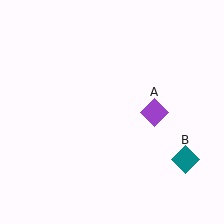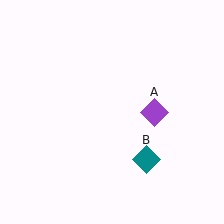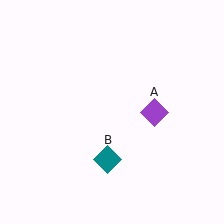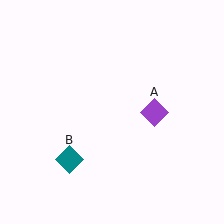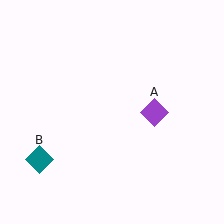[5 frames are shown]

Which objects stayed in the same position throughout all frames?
Purple diamond (object A) remained stationary.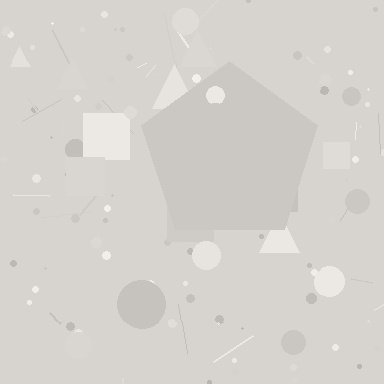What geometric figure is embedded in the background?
A pentagon is embedded in the background.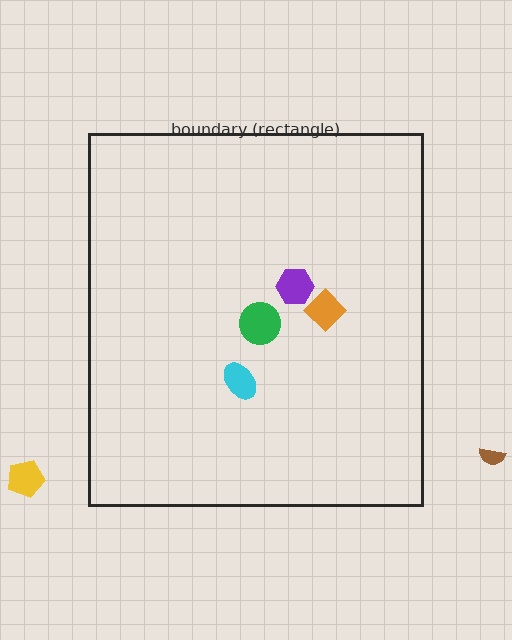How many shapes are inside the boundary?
4 inside, 2 outside.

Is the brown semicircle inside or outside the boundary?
Outside.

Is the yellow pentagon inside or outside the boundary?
Outside.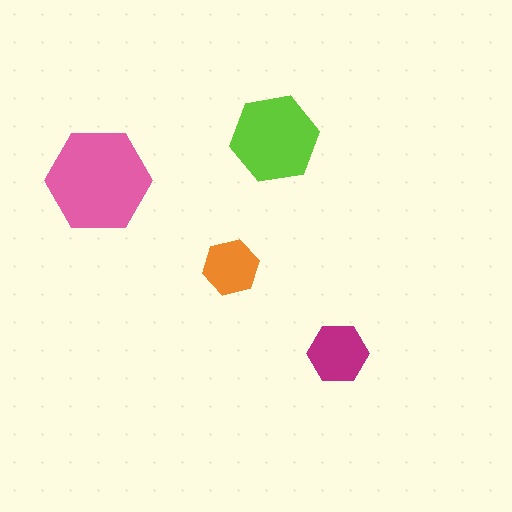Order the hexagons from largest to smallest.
the pink one, the lime one, the magenta one, the orange one.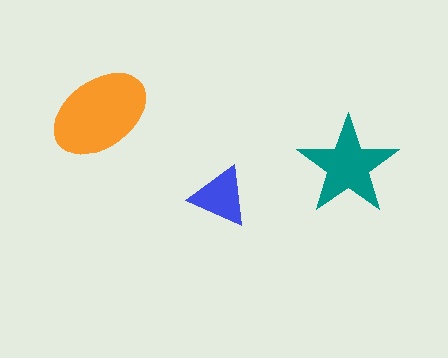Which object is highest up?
The orange ellipse is topmost.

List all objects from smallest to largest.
The blue triangle, the teal star, the orange ellipse.